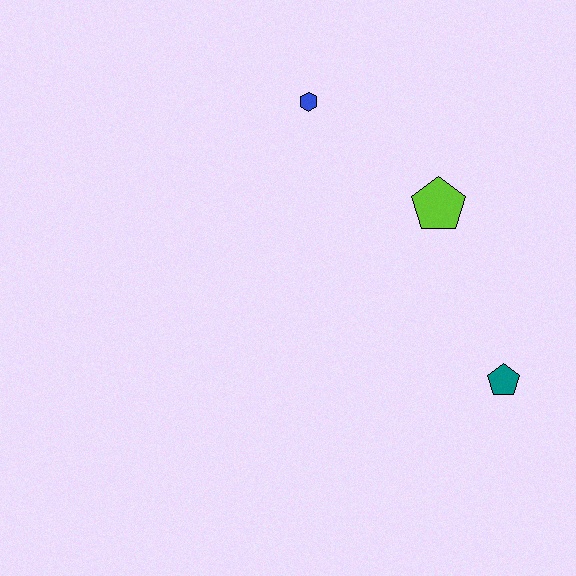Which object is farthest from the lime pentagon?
The teal pentagon is farthest from the lime pentagon.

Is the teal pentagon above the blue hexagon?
No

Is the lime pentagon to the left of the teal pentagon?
Yes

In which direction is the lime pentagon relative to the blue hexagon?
The lime pentagon is to the right of the blue hexagon.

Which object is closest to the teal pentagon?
The lime pentagon is closest to the teal pentagon.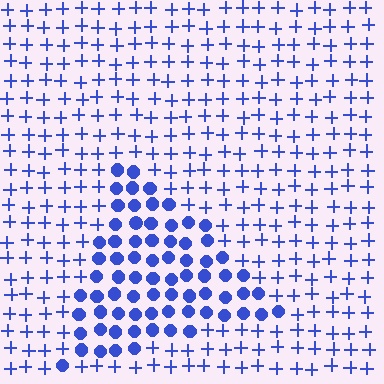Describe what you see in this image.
The image is filled with small blue elements arranged in a uniform grid. A triangle-shaped region contains circles, while the surrounding area contains plus signs. The boundary is defined purely by the change in element shape.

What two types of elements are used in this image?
The image uses circles inside the triangle region and plus signs outside it.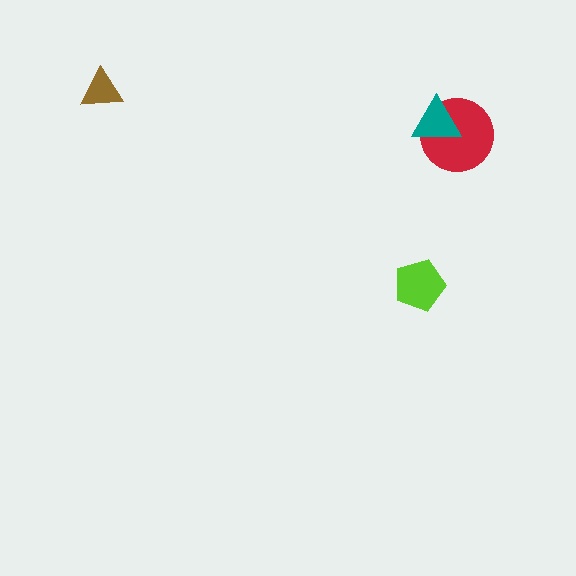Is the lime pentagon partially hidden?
No, no other shape covers it.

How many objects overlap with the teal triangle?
1 object overlaps with the teal triangle.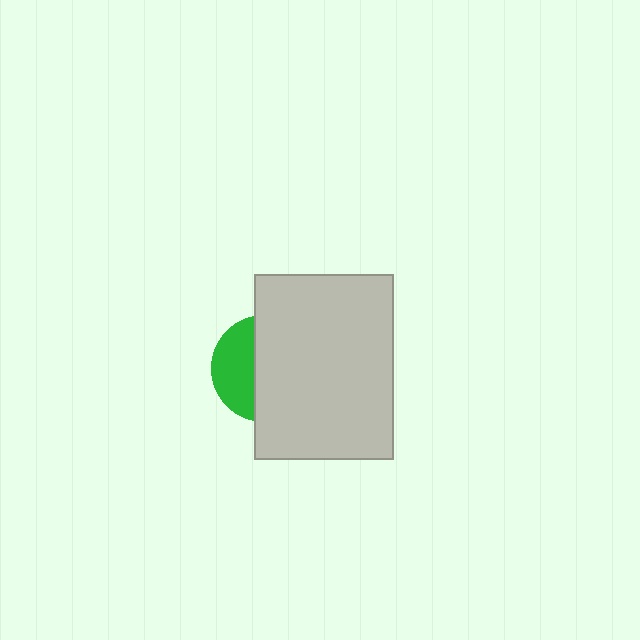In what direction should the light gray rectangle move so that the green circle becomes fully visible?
The light gray rectangle should move right. That is the shortest direction to clear the overlap and leave the green circle fully visible.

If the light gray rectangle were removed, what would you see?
You would see the complete green circle.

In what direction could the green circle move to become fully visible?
The green circle could move left. That would shift it out from behind the light gray rectangle entirely.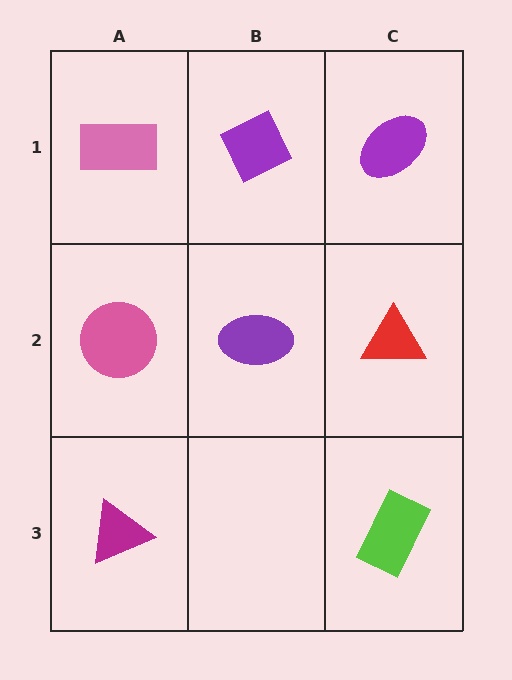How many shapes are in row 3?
2 shapes.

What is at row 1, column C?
A purple ellipse.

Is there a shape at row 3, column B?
No, that cell is empty.